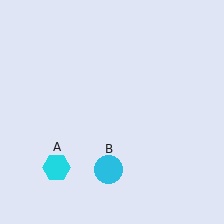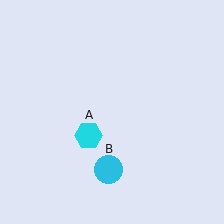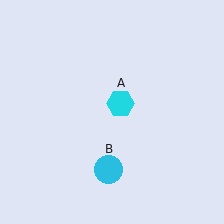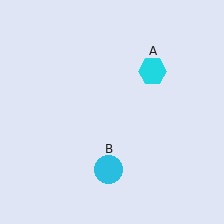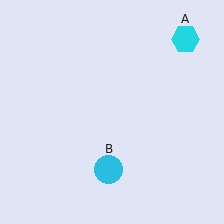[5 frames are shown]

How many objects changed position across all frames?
1 object changed position: cyan hexagon (object A).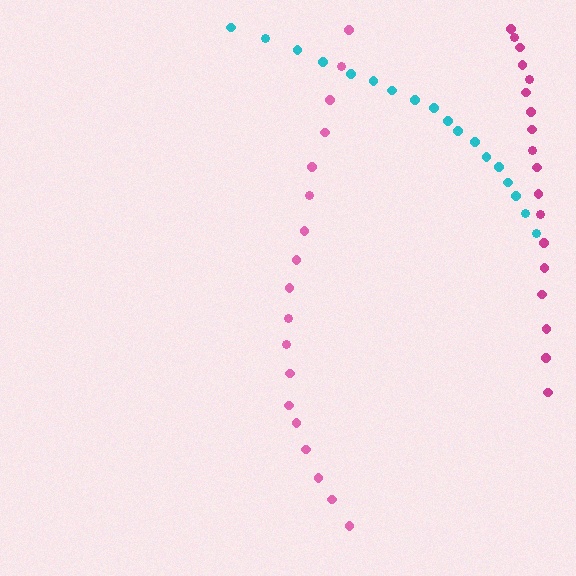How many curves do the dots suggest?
There are 3 distinct paths.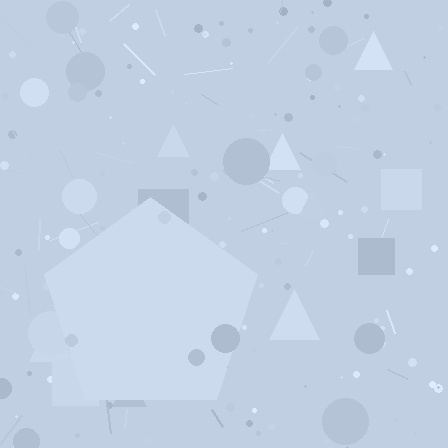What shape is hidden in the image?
A pentagon is hidden in the image.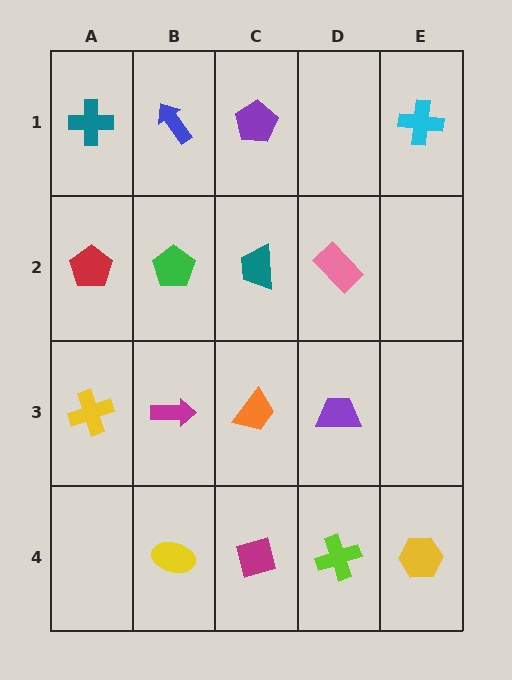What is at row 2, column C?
A teal trapezoid.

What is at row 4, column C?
A magenta diamond.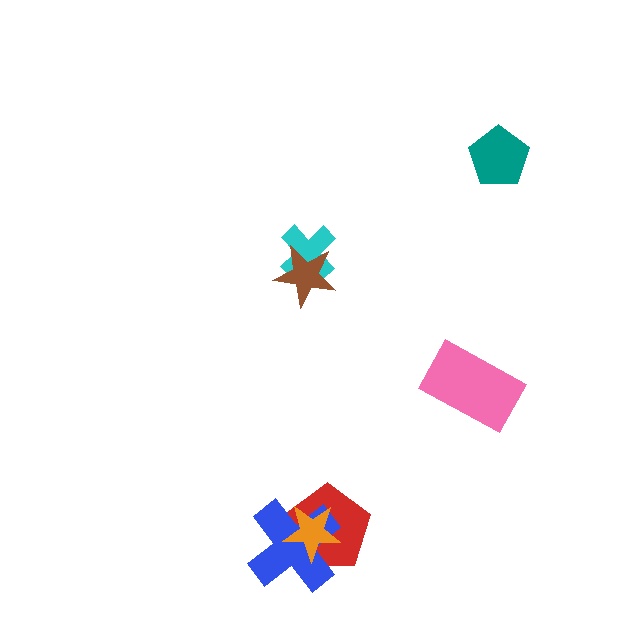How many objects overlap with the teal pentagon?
0 objects overlap with the teal pentagon.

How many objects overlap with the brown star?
1 object overlaps with the brown star.